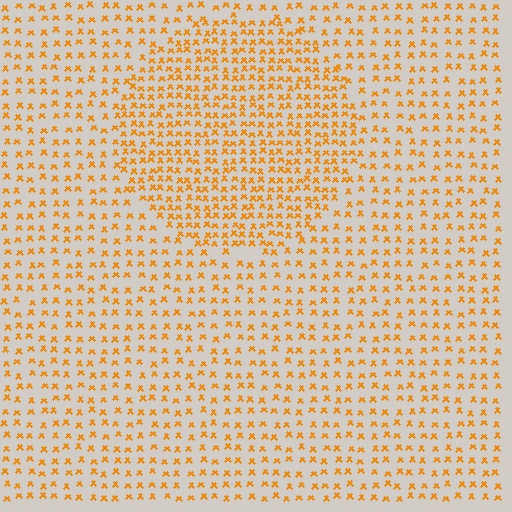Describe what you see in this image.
The image contains small orange elements arranged at two different densities. A circle-shaped region is visible where the elements are more densely packed than the surrounding area.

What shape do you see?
I see a circle.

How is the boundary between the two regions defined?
The boundary is defined by a change in element density (approximately 1.8x ratio). All elements are the same color, size, and shape.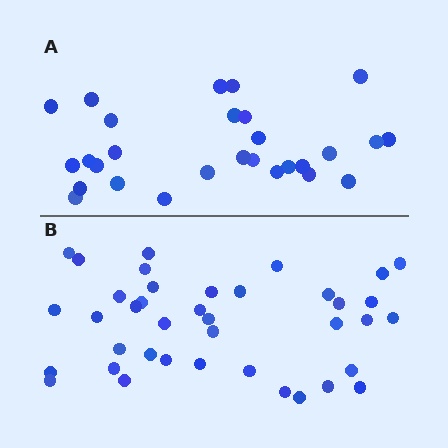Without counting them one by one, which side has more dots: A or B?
Region B (the bottom region) has more dots.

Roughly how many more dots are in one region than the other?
Region B has roughly 12 or so more dots than region A.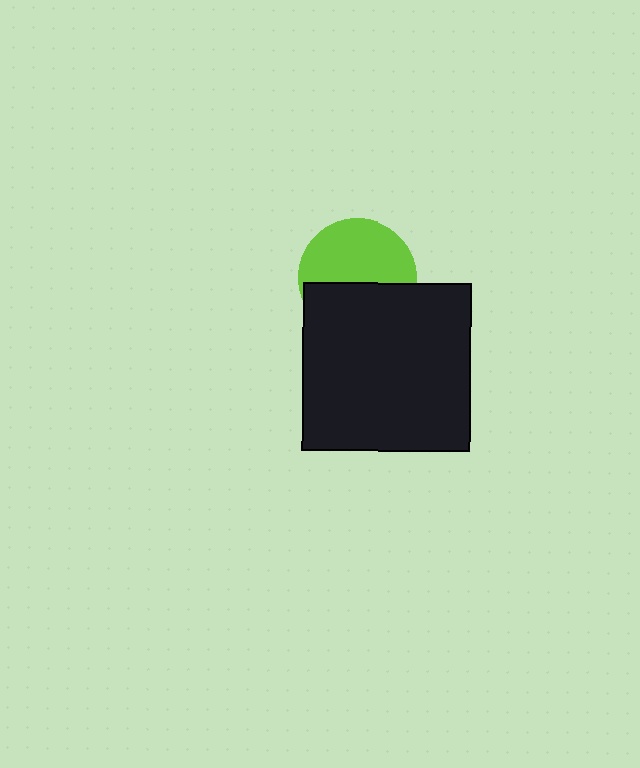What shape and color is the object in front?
The object in front is a black square.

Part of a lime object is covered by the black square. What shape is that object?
It is a circle.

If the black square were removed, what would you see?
You would see the complete lime circle.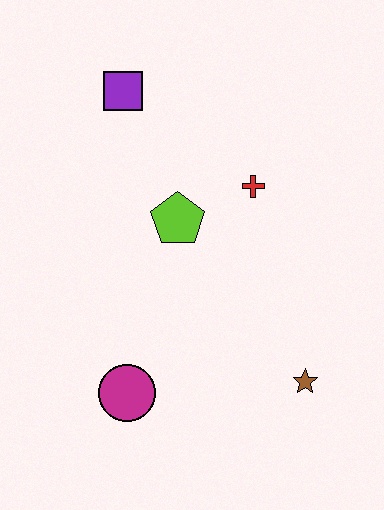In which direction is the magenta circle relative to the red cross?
The magenta circle is below the red cross.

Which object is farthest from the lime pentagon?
The brown star is farthest from the lime pentagon.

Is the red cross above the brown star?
Yes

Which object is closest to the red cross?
The lime pentagon is closest to the red cross.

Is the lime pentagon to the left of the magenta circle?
No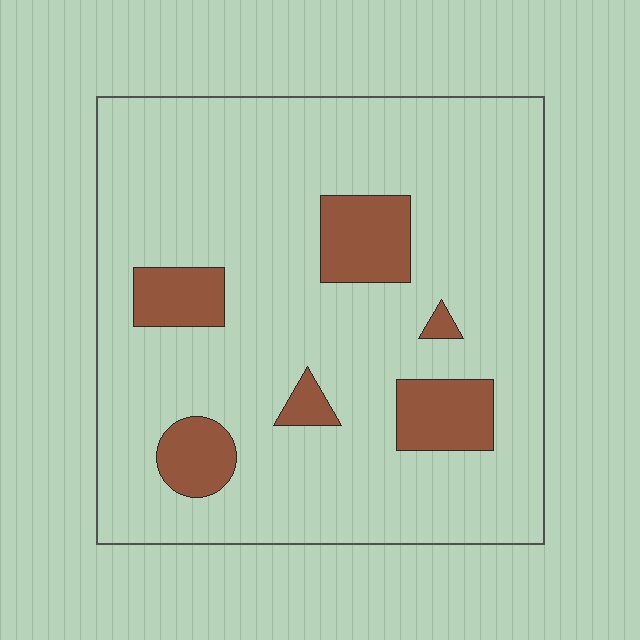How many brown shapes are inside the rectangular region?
6.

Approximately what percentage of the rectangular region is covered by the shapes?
Approximately 15%.